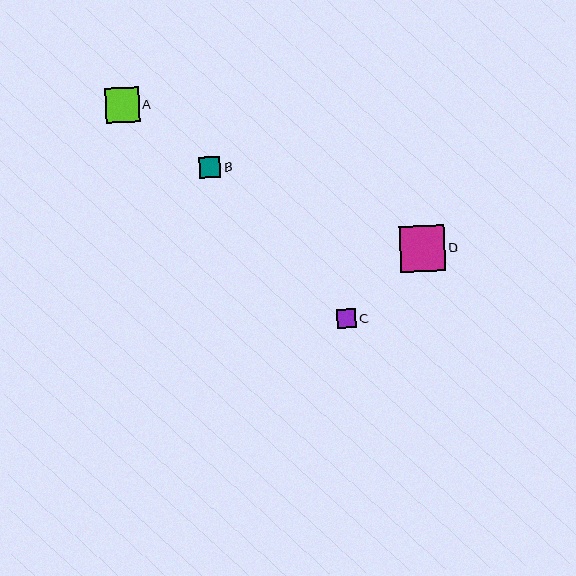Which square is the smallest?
Square C is the smallest with a size of approximately 19 pixels.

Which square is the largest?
Square D is the largest with a size of approximately 46 pixels.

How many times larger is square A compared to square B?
Square A is approximately 1.6 times the size of square B.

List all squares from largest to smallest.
From largest to smallest: D, A, B, C.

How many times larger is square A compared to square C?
Square A is approximately 1.8 times the size of square C.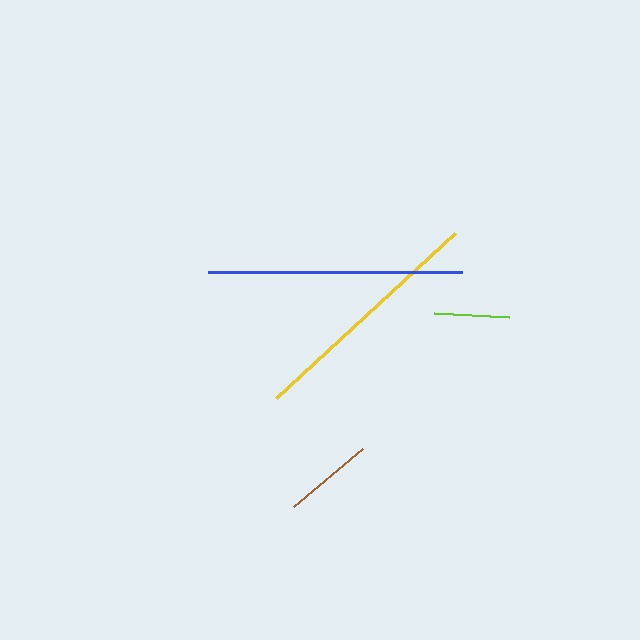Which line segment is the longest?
The blue line is the longest at approximately 254 pixels.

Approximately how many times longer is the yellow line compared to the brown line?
The yellow line is approximately 2.7 times the length of the brown line.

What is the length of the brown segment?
The brown segment is approximately 91 pixels long.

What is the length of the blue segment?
The blue segment is approximately 254 pixels long.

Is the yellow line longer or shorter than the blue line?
The blue line is longer than the yellow line.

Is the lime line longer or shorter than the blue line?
The blue line is longer than the lime line.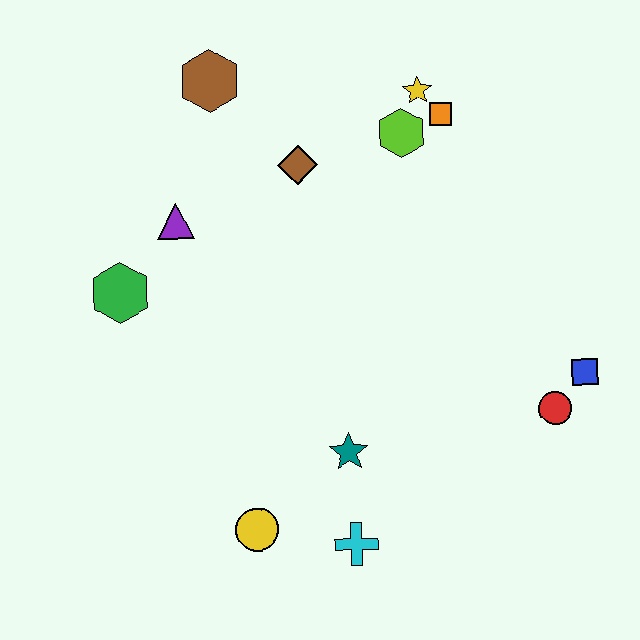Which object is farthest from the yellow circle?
The yellow star is farthest from the yellow circle.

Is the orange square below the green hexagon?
No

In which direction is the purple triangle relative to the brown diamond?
The purple triangle is to the left of the brown diamond.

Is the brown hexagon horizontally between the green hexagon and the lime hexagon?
Yes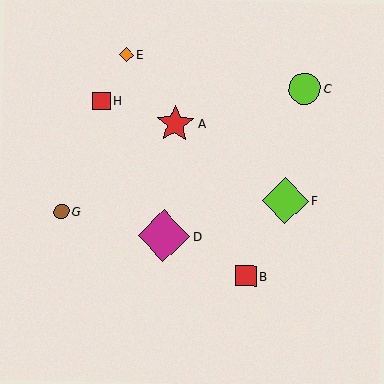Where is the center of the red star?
The center of the red star is at (175, 124).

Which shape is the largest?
The magenta diamond (labeled D) is the largest.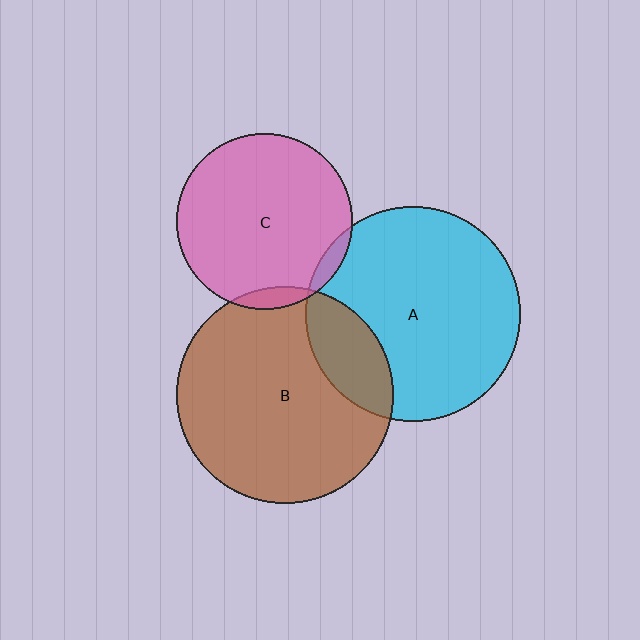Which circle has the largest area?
Circle B (brown).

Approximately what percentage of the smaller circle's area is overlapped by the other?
Approximately 20%.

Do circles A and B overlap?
Yes.